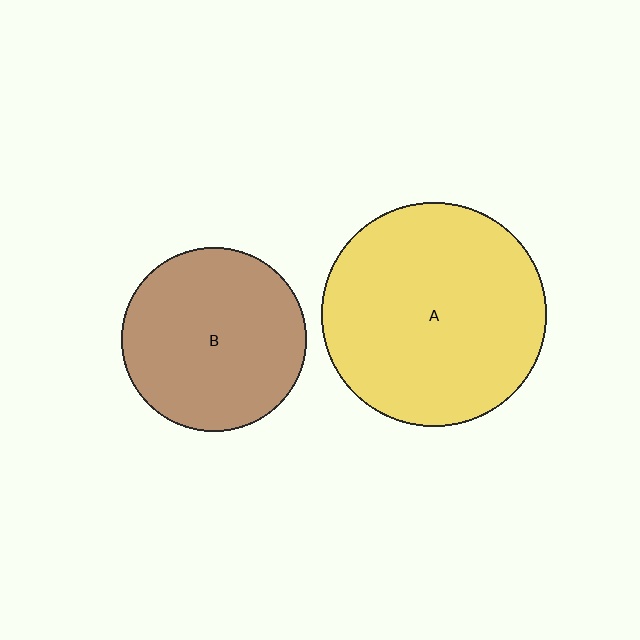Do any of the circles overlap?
No, none of the circles overlap.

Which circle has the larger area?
Circle A (yellow).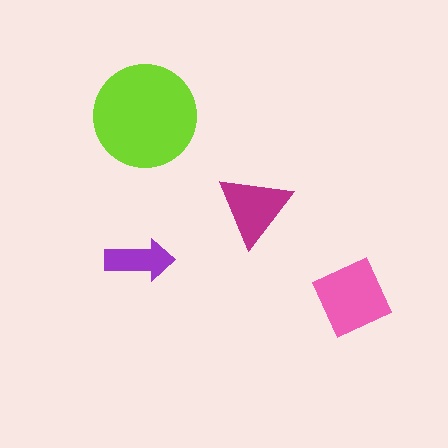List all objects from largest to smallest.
The lime circle, the pink diamond, the magenta triangle, the purple arrow.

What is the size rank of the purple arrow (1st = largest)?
4th.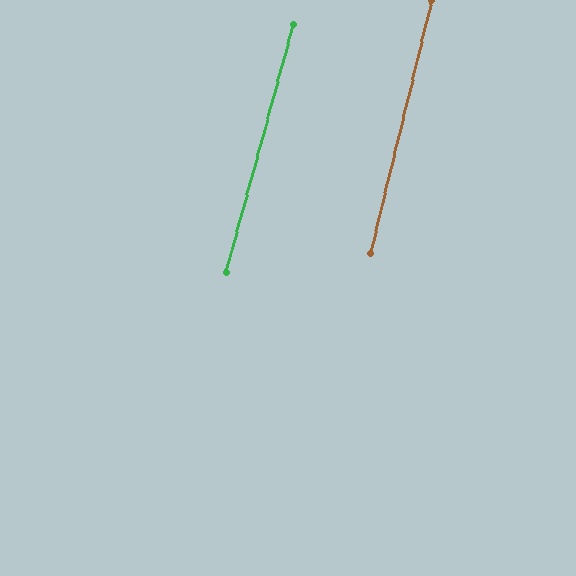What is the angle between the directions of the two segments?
Approximately 1 degree.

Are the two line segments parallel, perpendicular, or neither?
Parallel — their directions differ by only 1.5°.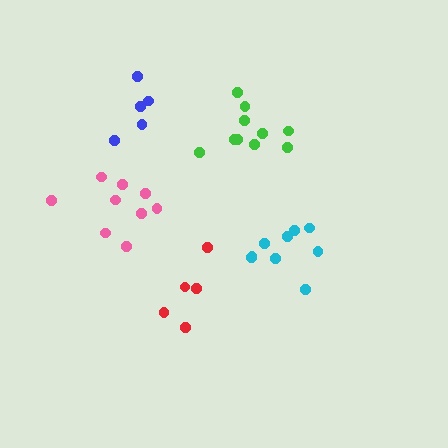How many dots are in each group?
Group 1: 10 dots, Group 2: 9 dots, Group 3: 5 dots, Group 4: 9 dots, Group 5: 5 dots (38 total).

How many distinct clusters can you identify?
There are 5 distinct clusters.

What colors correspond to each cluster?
The clusters are colored: green, pink, red, cyan, blue.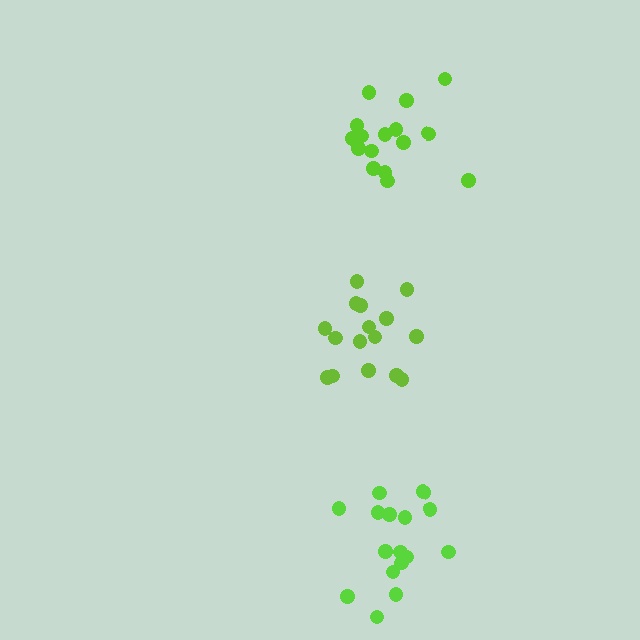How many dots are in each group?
Group 1: 16 dots, Group 2: 16 dots, Group 3: 17 dots (49 total).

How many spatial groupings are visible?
There are 3 spatial groupings.